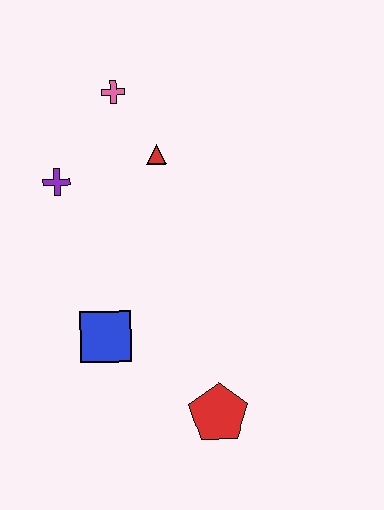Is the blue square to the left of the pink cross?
Yes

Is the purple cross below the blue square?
No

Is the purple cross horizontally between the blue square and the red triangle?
No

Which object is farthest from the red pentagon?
The pink cross is farthest from the red pentagon.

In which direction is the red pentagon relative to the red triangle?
The red pentagon is below the red triangle.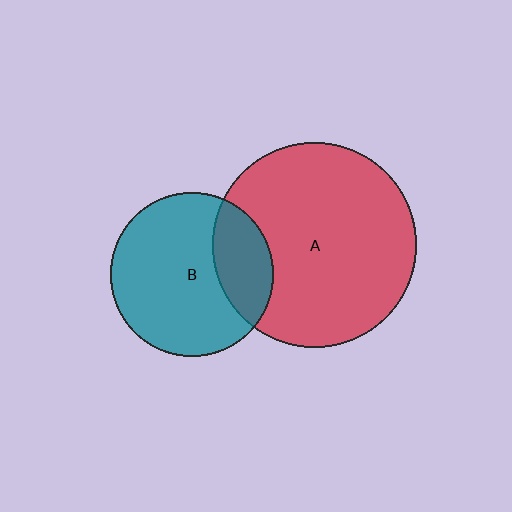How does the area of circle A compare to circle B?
Approximately 1.6 times.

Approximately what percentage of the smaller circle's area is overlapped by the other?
Approximately 25%.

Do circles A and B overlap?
Yes.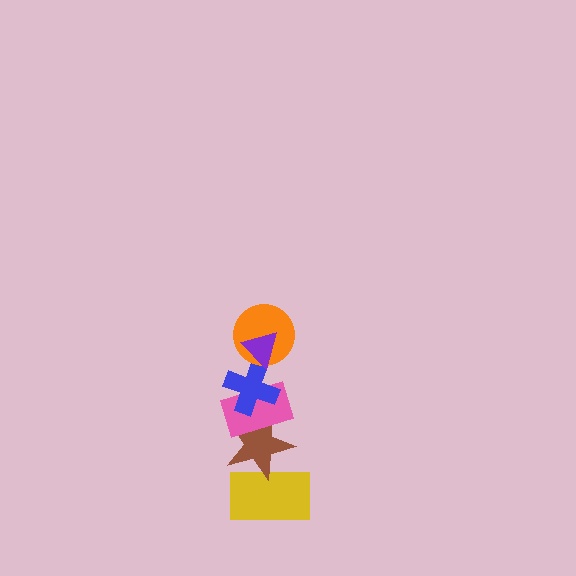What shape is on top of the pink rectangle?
The blue cross is on top of the pink rectangle.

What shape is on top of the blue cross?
The orange circle is on top of the blue cross.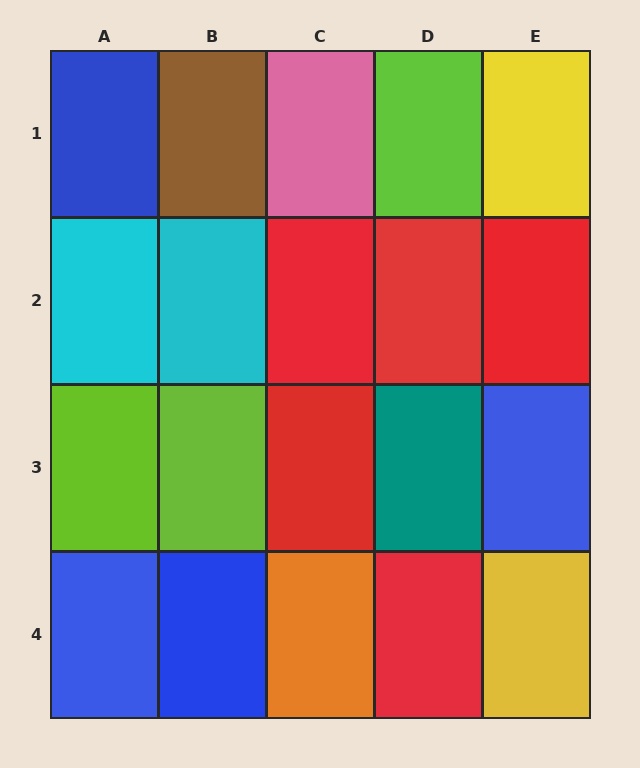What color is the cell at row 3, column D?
Teal.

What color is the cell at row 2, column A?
Cyan.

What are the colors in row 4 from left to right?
Blue, blue, orange, red, yellow.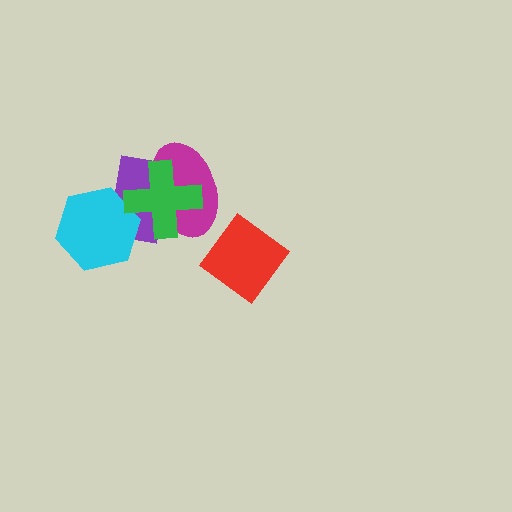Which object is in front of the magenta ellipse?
The green cross is in front of the magenta ellipse.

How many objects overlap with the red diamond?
0 objects overlap with the red diamond.